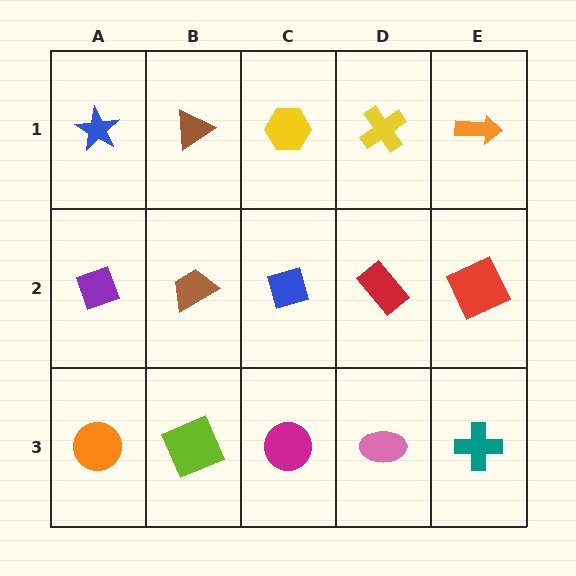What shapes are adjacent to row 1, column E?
A red square (row 2, column E), a yellow cross (row 1, column D).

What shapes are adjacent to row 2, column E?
An orange arrow (row 1, column E), a teal cross (row 3, column E), a red rectangle (row 2, column D).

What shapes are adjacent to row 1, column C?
A blue diamond (row 2, column C), a brown triangle (row 1, column B), a yellow cross (row 1, column D).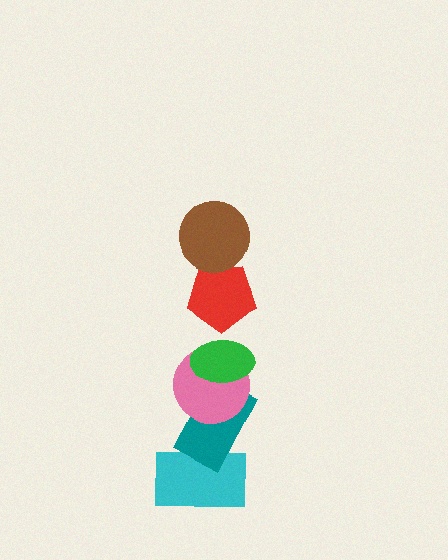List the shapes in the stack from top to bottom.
From top to bottom: the brown circle, the red pentagon, the green ellipse, the pink circle, the teal rectangle, the cyan rectangle.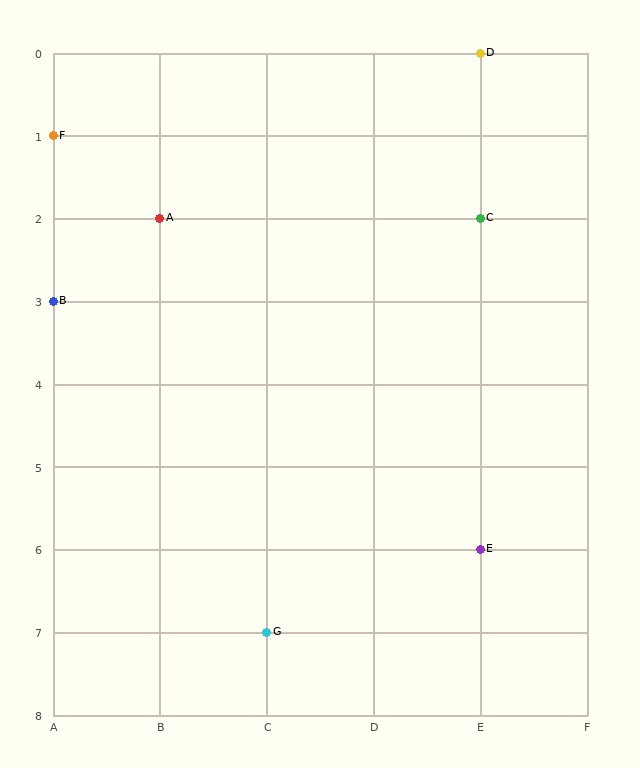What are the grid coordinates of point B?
Point B is at grid coordinates (A, 3).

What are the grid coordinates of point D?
Point D is at grid coordinates (E, 0).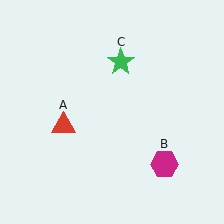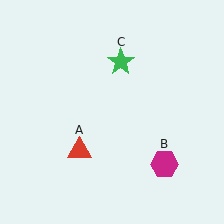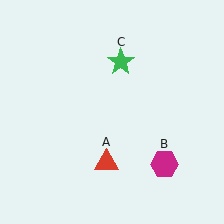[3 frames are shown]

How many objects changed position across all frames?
1 object changed position: red triangle (object A).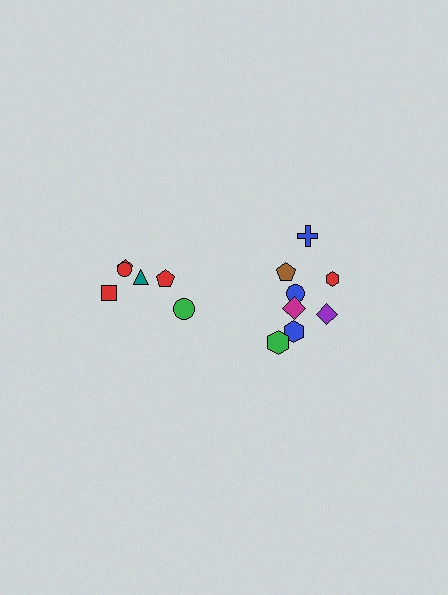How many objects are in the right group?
There are 8 objects.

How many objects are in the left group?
There are 6 objects.